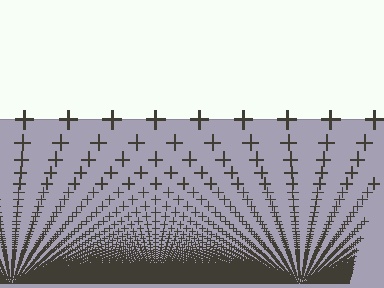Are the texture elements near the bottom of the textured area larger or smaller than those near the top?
Smaller. The gradient is inverted — elements near the bottom are smaller and denser.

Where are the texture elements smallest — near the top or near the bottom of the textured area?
Near the bottom.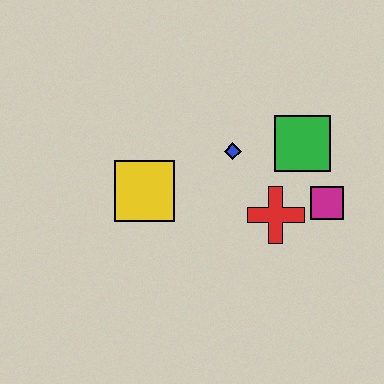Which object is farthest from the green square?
The yellow square is farthest from the green square.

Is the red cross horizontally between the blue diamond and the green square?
Yes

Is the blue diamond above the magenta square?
Yes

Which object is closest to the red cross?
The magenta square is closest to the red cross.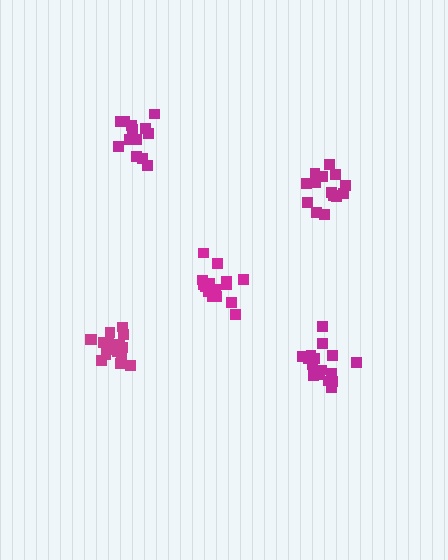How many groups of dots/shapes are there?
There are 5 groups.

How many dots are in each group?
Group 1: 18 dots, Group 2: 17 dots, Group 3: 14 dots, Group 4: 14 dots, Group 5: 16 dots (79 total).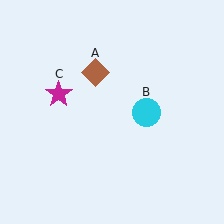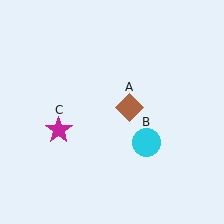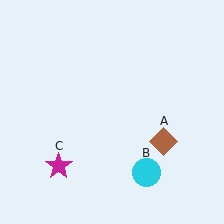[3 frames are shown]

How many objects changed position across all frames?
3 objects changed position: brown diamond (object A), cyan circle (object B), magenta star (object C).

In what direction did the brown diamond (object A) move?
The brown diamond (object A) moved down and to the right.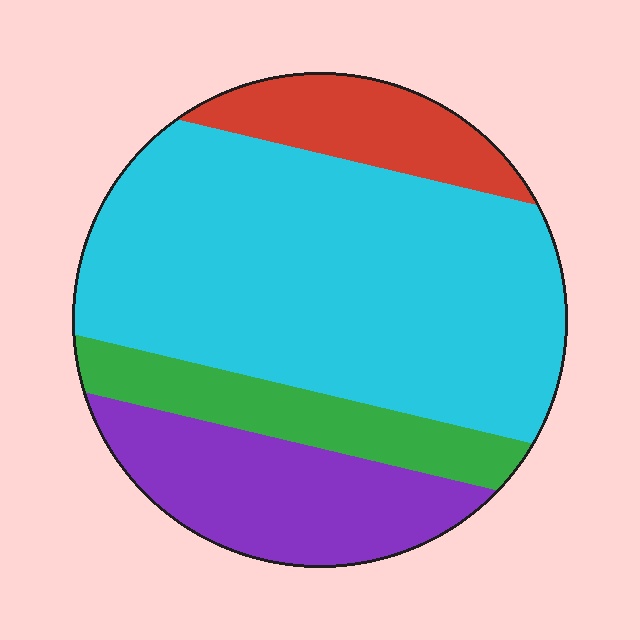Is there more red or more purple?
Purple.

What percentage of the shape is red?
Red covers roughly 10% of the shape.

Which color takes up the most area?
Cyan, at roughly 55%.